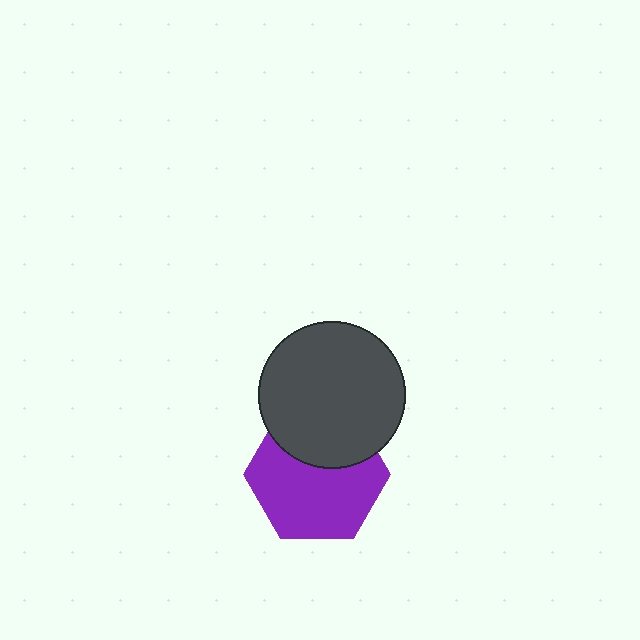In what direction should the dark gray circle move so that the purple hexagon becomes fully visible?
The dark gray circle should move up. That is the shortest direction to clear the overlap and leave the purple hexagon fully visible.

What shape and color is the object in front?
The object in front is a dark gray circle.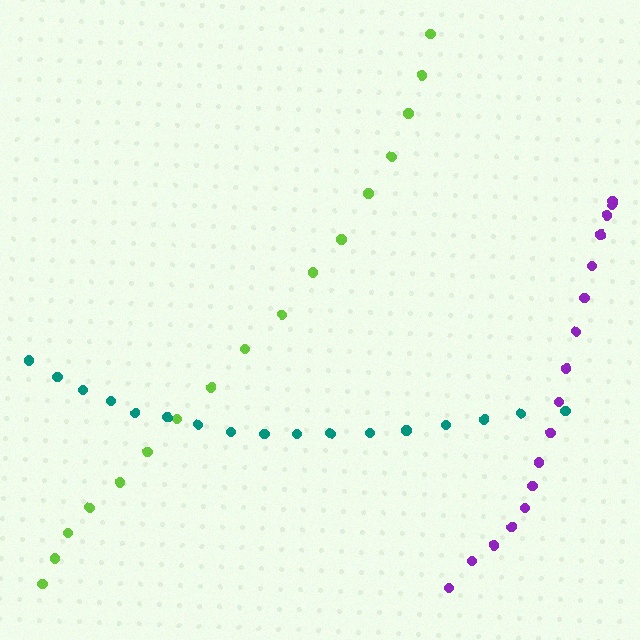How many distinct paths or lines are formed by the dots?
There are 3 distinct paths.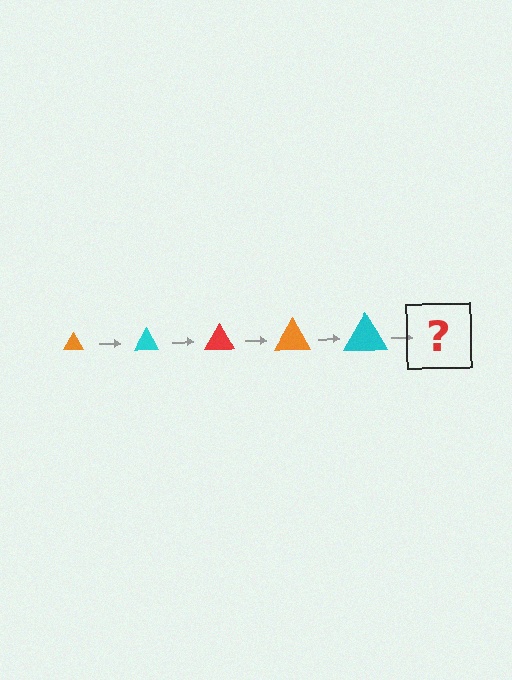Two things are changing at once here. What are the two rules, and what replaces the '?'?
The two rules are that the triangle grows larger each step and the color cycles through orange, cyan, and red. The '?' should be a red triangle, larger than the previous one.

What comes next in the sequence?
The next element should be a red triangle, larger than the previous one.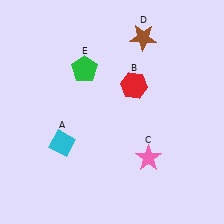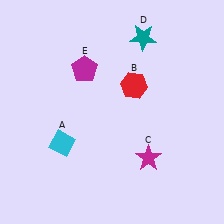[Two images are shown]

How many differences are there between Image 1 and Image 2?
There are 3 differences between the two images.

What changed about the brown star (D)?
In Image 1, D is brown. In Image 2, it changed to teal.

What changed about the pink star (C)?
In Image 1, C is pink. In Image 2, it changed to magenta.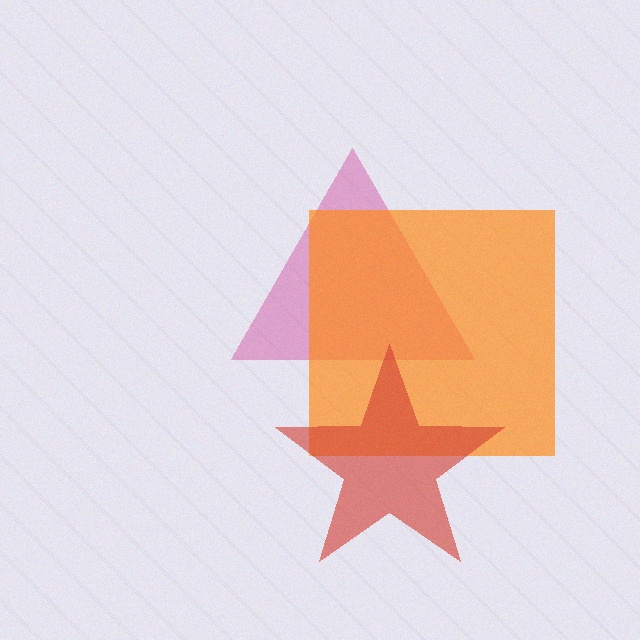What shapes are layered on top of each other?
The layered shapes are: a magenta triangle, an orange square, a red star.